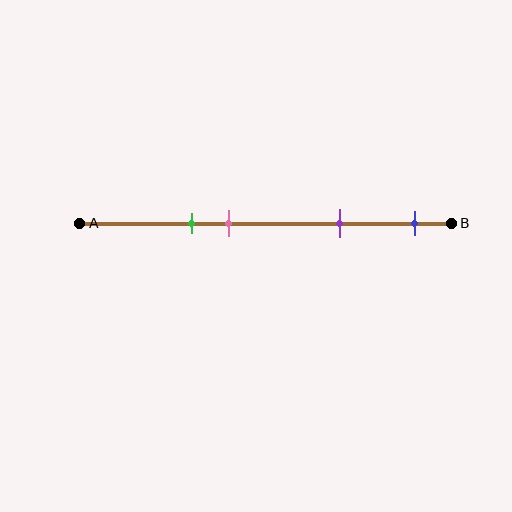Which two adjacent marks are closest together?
The green and pink marks are the closest adjacent pair.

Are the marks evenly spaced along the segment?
No, the marks are not evenly spaced.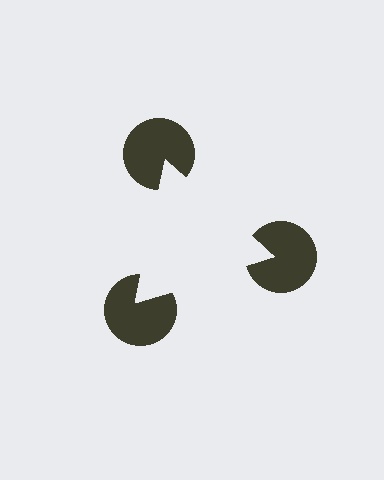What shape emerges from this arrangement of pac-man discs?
An illusory triangle — its edges are inferred from the aligned wedge cuts in the pac-man discs, not physically drawn.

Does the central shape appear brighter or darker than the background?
It typically appears slightly brighter than the background, even though no actual brightness change is drawn.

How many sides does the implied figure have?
3 sides.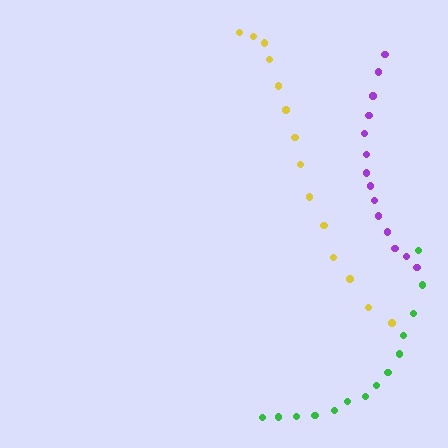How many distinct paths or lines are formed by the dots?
There are 3 distinct paths.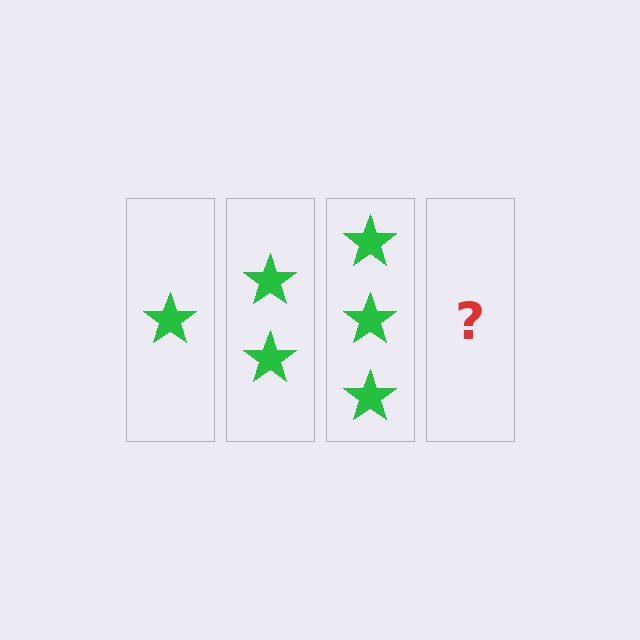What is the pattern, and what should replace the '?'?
The pattern is that each step adds one more star. The '?' should be 4 stars.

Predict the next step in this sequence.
The next step is 4 stars.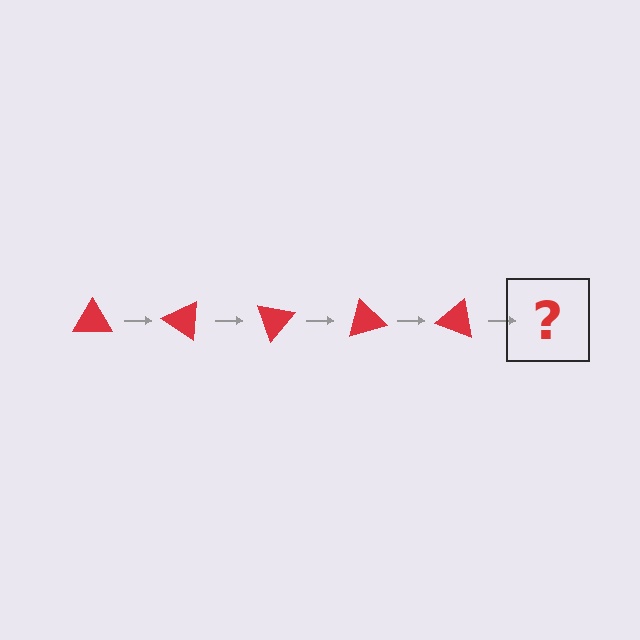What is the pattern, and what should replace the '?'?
The pattern is that the triangle rotates 35 degrees each step. The '?' should be a red triangle rotated 175 degrees.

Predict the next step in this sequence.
The next step is a red triangle rotated 175 degrees.